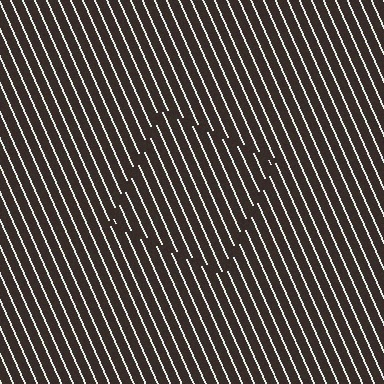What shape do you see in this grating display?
An illusory square. The interior of the shape contains the same grating, shifted by half a period — the contour is defined by the phase discontinuity where line-ends from the inner and outer gratings abut.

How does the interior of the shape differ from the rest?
The interior of the shape contains the same grating, shifted by half a period — the contour is defined by the phase discontinuity where line-ends from the inner and outer gratings abut.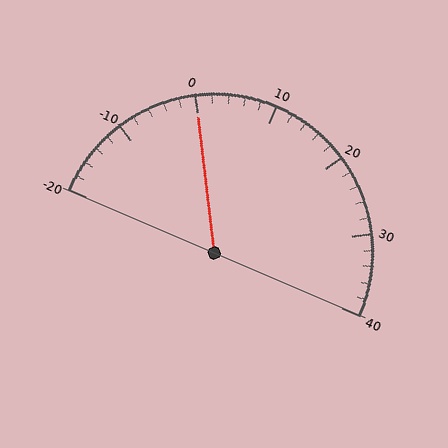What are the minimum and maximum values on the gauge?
The gauge ranges from -20 to 40.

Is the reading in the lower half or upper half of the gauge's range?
The reading is in the lower half of the range (-20 to 40).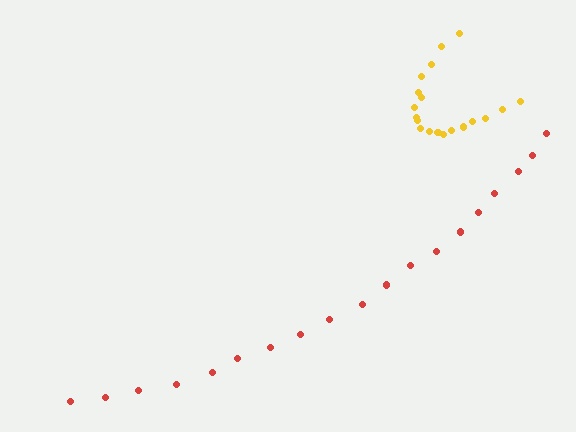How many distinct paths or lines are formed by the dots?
There are 2 distinct paths.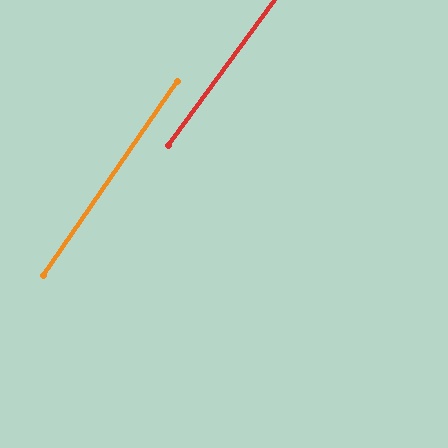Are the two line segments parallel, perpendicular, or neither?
Parallel — their directions differ by only 1.6°.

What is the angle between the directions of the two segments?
Approximately 2 degrees.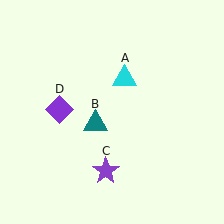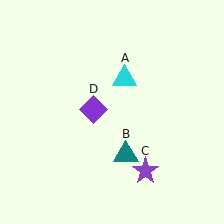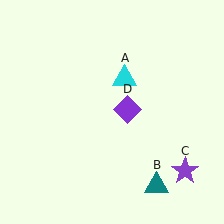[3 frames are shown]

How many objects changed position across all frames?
3 objects changed position: teal triangle (object B), purple star (object C), purple diamond (object D).